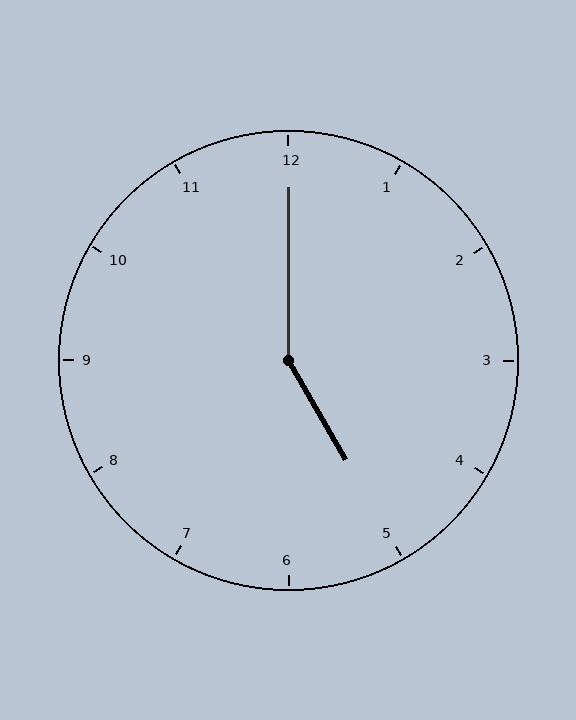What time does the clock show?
5:00.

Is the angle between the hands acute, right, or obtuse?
It is obtuse.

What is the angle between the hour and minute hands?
Approximately 150 degrees.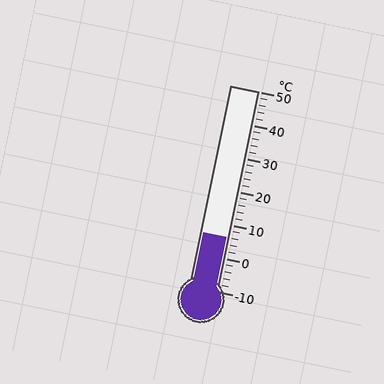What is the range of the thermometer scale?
The thermometer scale ranges from -10°C to 50°C.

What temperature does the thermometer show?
The thermometer shows approximately 6°C.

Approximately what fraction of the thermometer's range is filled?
The thermometer is filled to approximately 25% of its range.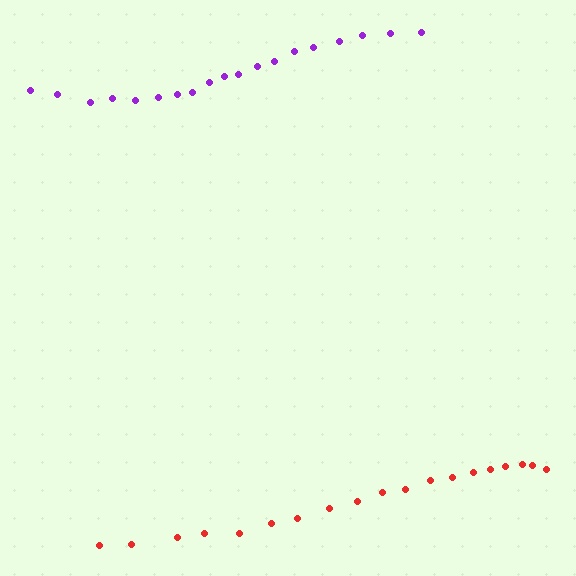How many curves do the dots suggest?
There are 2 distinct paths.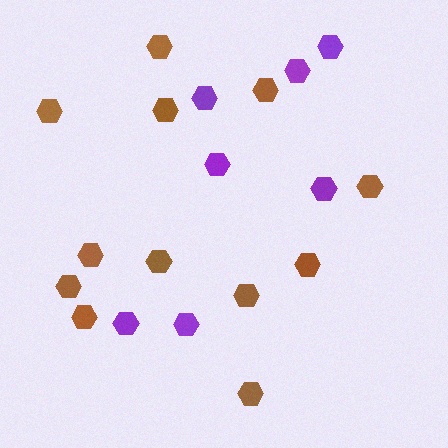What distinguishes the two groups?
There are 2 groups: one group of brown hexagons (12) and one group of purple hexagons (7).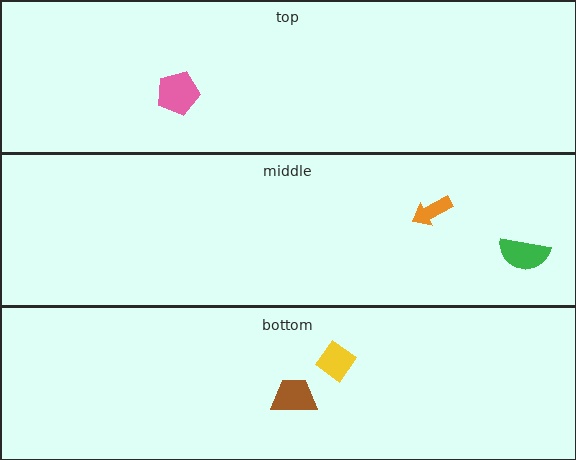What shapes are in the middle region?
The green semicircle, the orange arrow.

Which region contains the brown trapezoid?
The bottom region.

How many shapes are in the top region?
1.